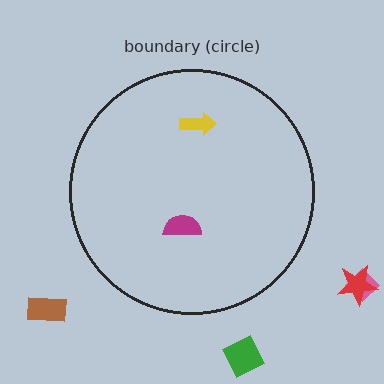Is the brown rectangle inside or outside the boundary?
Outside.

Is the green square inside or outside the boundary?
Outside.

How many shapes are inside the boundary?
2 inside, 4 outside.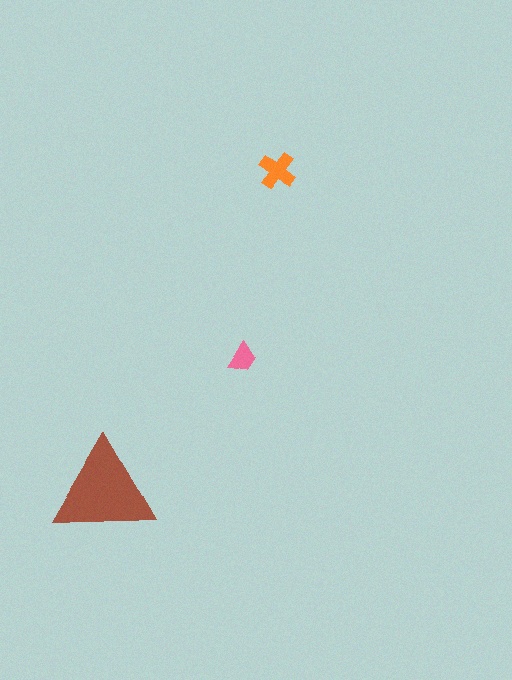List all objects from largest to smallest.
The brown triangle, the orange cross, the pink trapezoid.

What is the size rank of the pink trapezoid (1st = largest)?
3rd.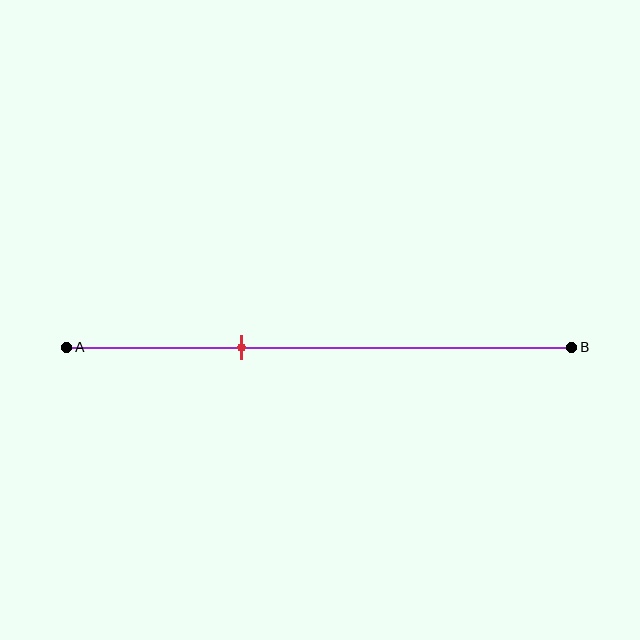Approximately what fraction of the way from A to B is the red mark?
The red mark is approximately 35% of the way from A to B.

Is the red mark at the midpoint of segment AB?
No, the mark is at about 35% from A, not at the 50% midpoint.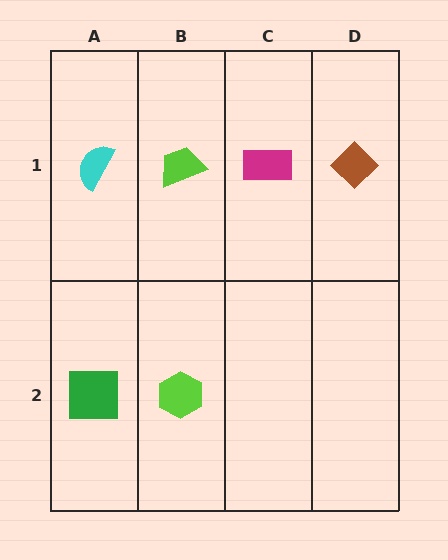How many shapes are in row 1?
4 shapes.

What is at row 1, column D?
A brown diamond.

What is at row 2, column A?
A green square.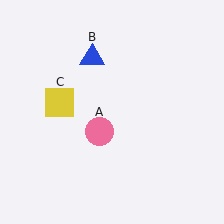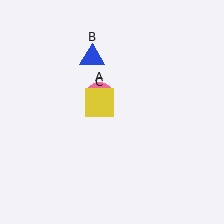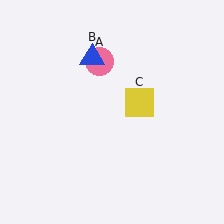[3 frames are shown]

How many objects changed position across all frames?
2 objects changed position: pink circle (object A), yellow square (object C).